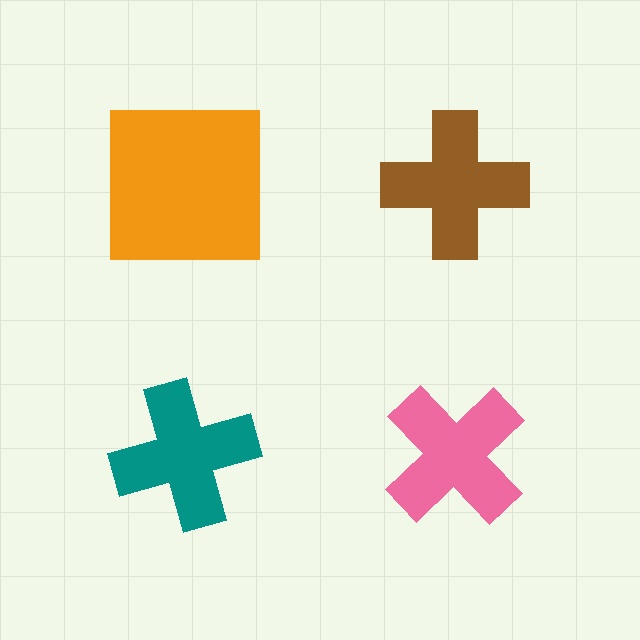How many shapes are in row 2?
2 shapes.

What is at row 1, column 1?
An orange square.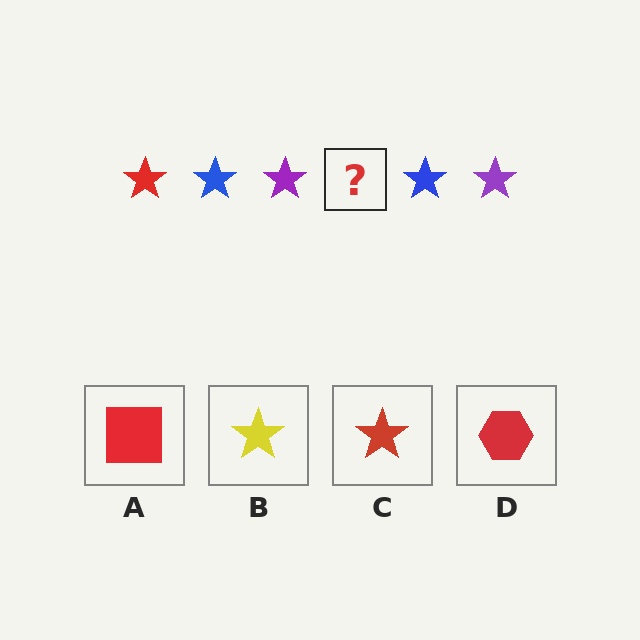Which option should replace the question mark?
Option C.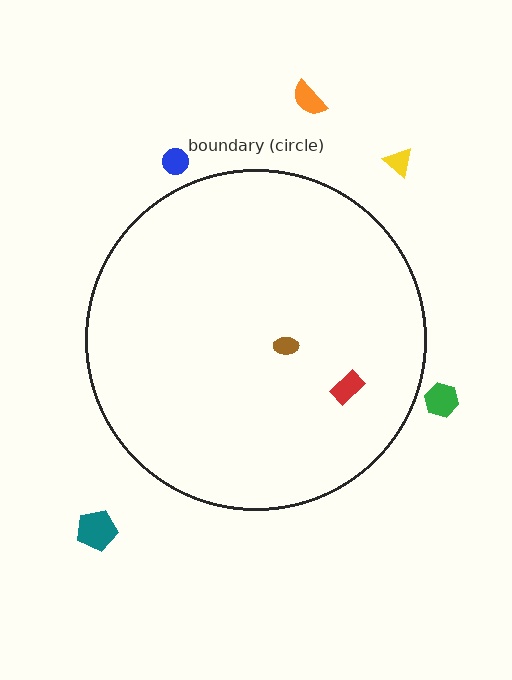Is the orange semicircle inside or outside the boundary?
Outside.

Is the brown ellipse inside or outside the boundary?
Inside.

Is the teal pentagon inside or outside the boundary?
Outside.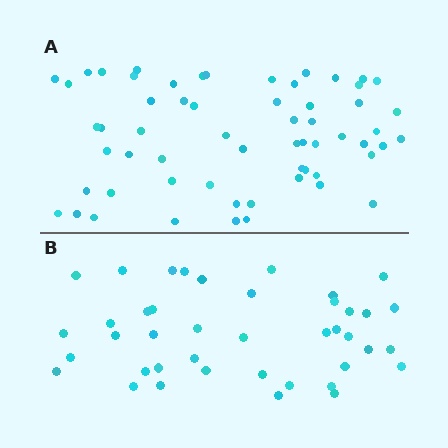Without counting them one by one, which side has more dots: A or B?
Region A (the top region) has more dots.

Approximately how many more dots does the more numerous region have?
Region A has approximately 20 more dots than region B.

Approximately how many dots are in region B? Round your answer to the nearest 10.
About 40 dots. (The exact count is 41, which rounds to 40.)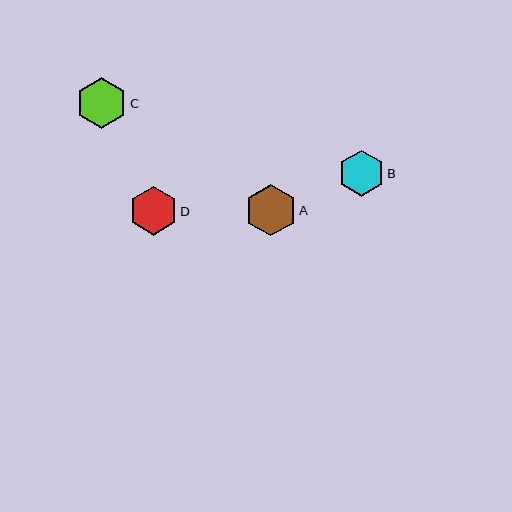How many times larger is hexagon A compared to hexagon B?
Hexagon A is approximately 1.1 times the size of hexagon B.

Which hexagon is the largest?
Hexagon A is the largest with a size of approximately 51 pixels.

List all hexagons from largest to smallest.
From largest to smallest: A, C, D, B.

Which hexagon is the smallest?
Hexagon B is the smallest with a size of approximately 46 pixels.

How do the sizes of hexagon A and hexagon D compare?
Hexagon A and hexagon D are approximately the same size.